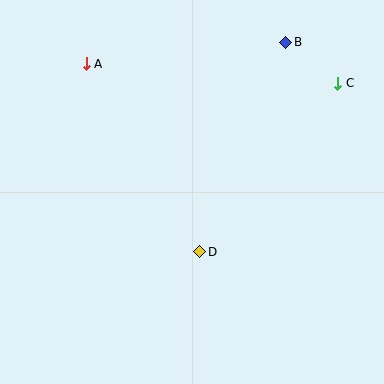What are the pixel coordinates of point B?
Point B is at (286, 42).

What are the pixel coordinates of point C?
Point C is at (338, 83).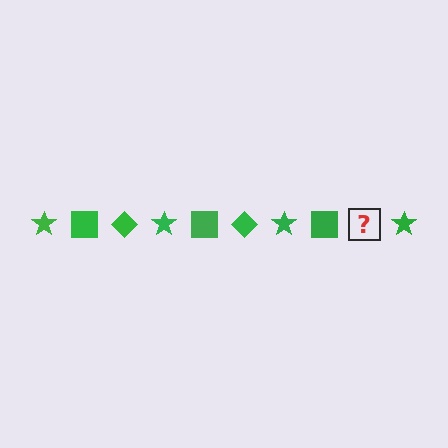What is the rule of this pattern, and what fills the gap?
The rule is that the pattern cycles through star, square, diamond shapes in green. The gap should be filled with a green diamond.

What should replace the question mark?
The question mark should be replaced with a green diamond.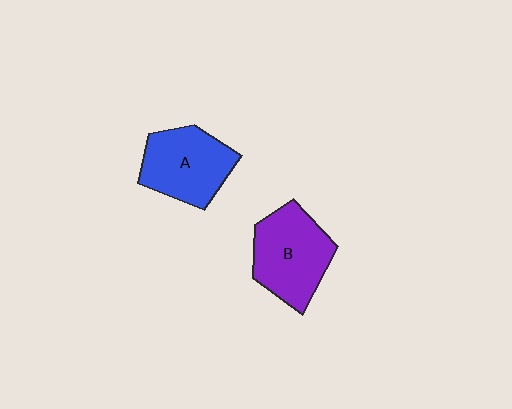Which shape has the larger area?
Shape B (purple).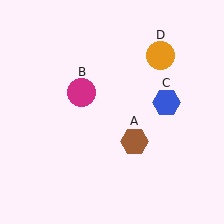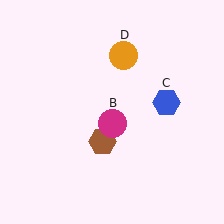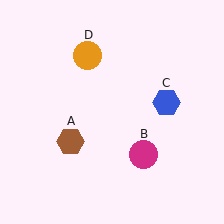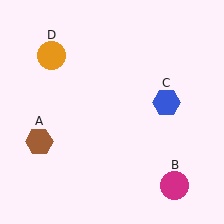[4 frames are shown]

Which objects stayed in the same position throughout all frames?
Blue hexagon (object C) remained stationary.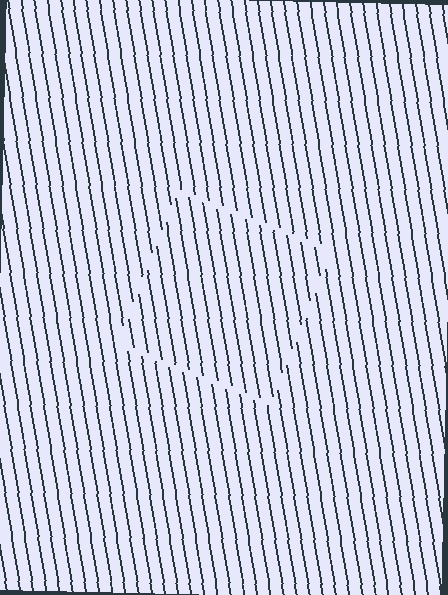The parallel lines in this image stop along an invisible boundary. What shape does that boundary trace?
An illusory square. The interior of the shape contains the same grating, shifted by half a period — the contour is defined by the phase discontinuity where line-ends from the inner and outer gratings abut.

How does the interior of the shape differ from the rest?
The interior of the shape contains the same grating, shifted by half a period — the contour is defined by the phase discontinuity where line-ends from the inner and outer gratings abut.